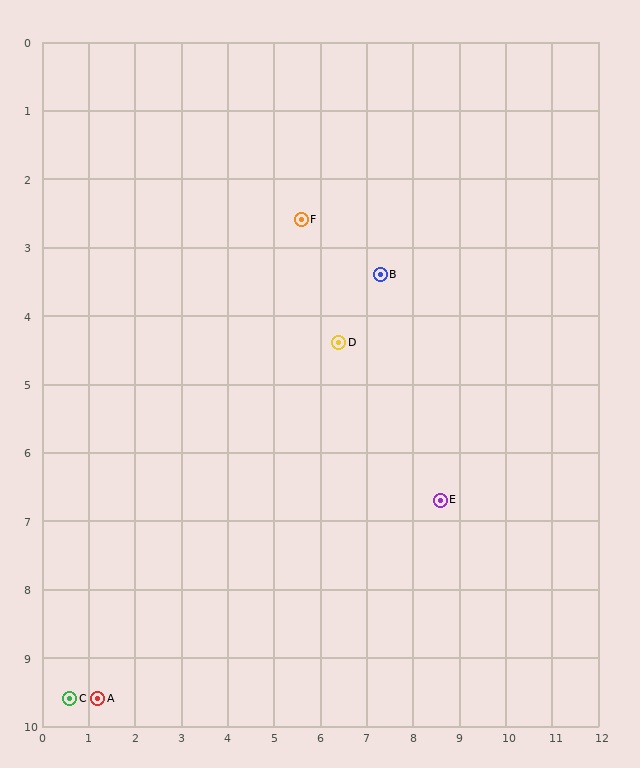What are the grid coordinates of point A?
Point A is at approximately (1.2, 9.6).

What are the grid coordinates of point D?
Point D is at approximately (6.4, 4.4).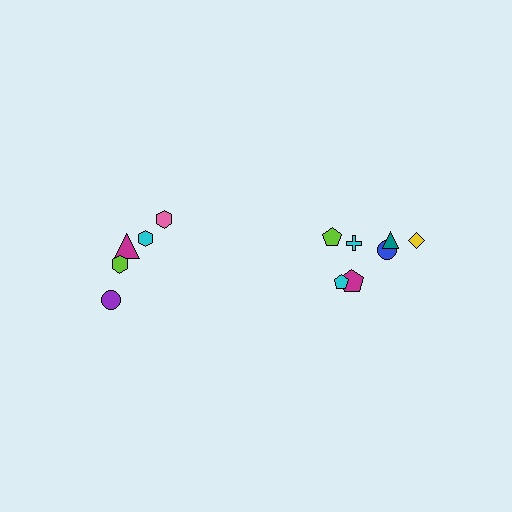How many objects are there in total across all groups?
There are 12 objects.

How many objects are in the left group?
There are 5 objects.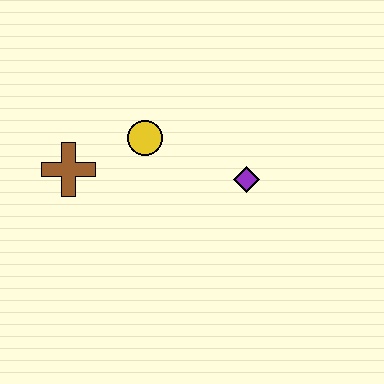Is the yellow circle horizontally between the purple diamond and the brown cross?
Yes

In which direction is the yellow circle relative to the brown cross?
The yellow circle is to the right of the brown cross.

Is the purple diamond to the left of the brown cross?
No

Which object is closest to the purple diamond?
The yellow circle is closest to the purple diamond.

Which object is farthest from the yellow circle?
The purple diamond is farthest from the yellow circle.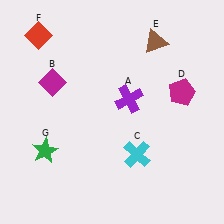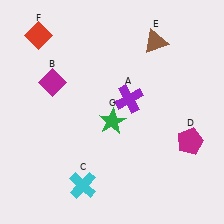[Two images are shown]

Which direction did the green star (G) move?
The green star (G) moved right.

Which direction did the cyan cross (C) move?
The cyan cross (C) moved left.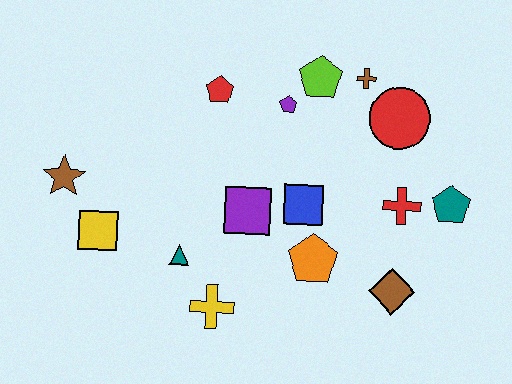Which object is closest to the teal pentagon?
The red cross is closest to the teal pentagon.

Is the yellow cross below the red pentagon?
Yes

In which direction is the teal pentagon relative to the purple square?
The teal pentagon is to the right of the purple square.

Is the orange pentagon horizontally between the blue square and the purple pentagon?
No